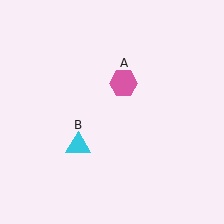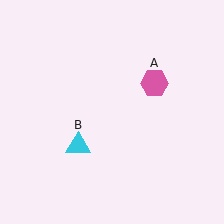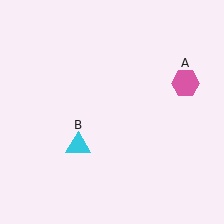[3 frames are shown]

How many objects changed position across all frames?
1 object changed position: pink hexagon (object A).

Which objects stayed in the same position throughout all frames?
Cyan triangle (object B) remained stationary.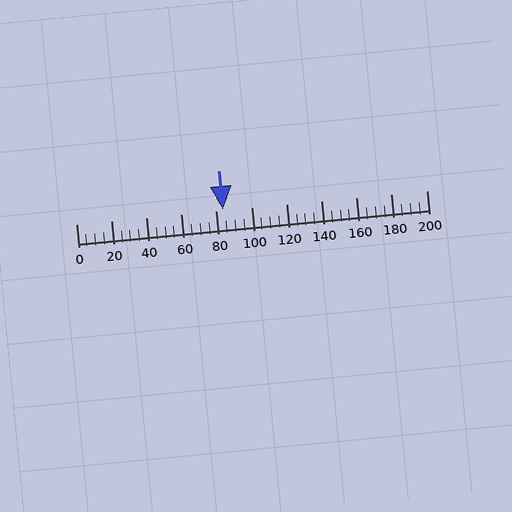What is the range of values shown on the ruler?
The ruler shows values from 0 to 200.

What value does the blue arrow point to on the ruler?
The blue arrow points to approximately 84.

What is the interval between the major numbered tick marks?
The major tick marks are spaced 20 units apart.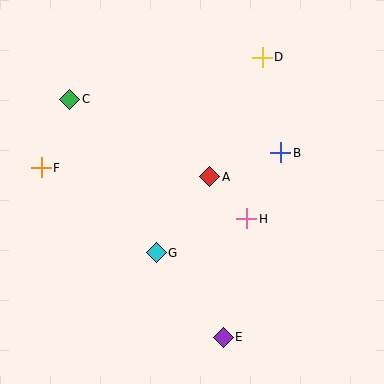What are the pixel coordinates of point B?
Point B is at (281, 153).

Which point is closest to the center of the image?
Point A at (210, 177) is closest to the center.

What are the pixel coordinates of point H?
Point H is at (247, 219).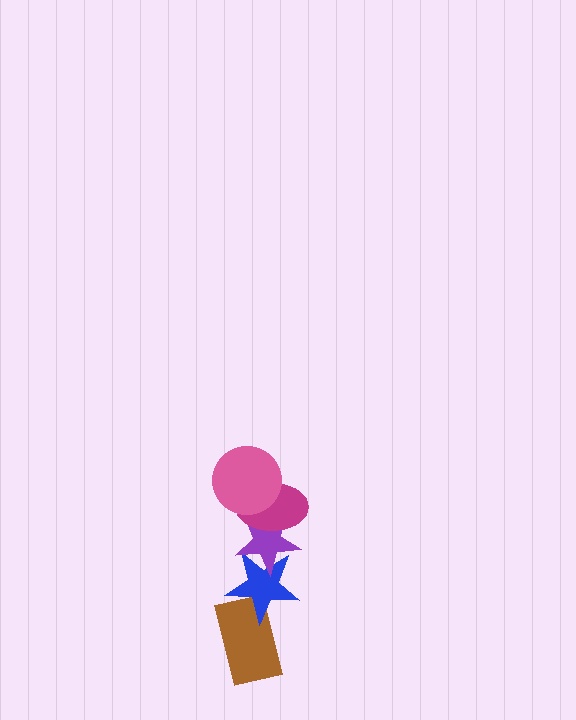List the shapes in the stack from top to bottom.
From top to bottom: the pink circle, the magenta ellipse, the purple star, the blue star, the brown rectangle.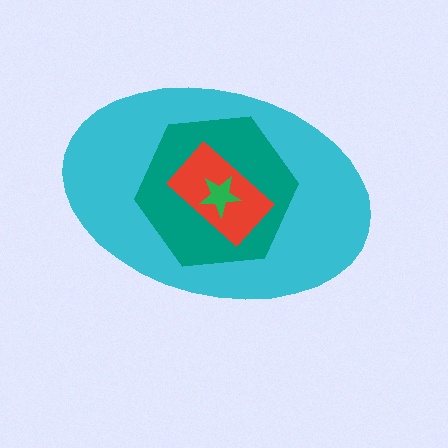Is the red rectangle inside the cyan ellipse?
Yes.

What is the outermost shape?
The cyan ellipse.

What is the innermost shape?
The green star.